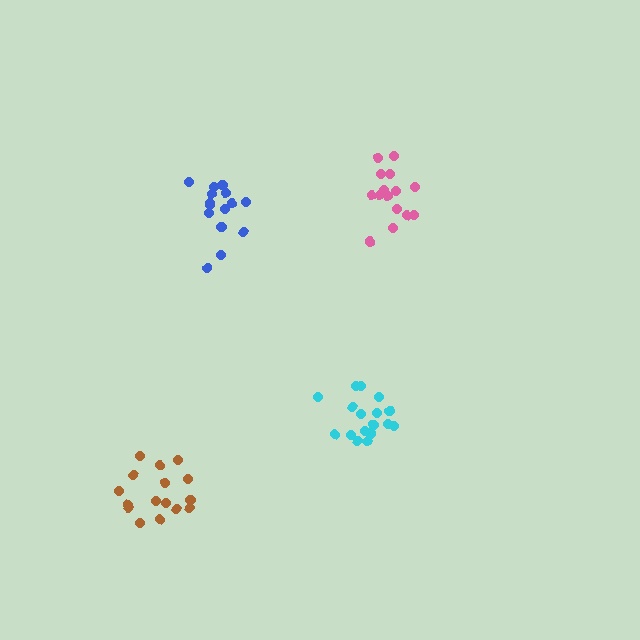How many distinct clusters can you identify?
There are 4 distinct clusters.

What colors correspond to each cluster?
The clusters are colored: cyan, pink, brown, blue.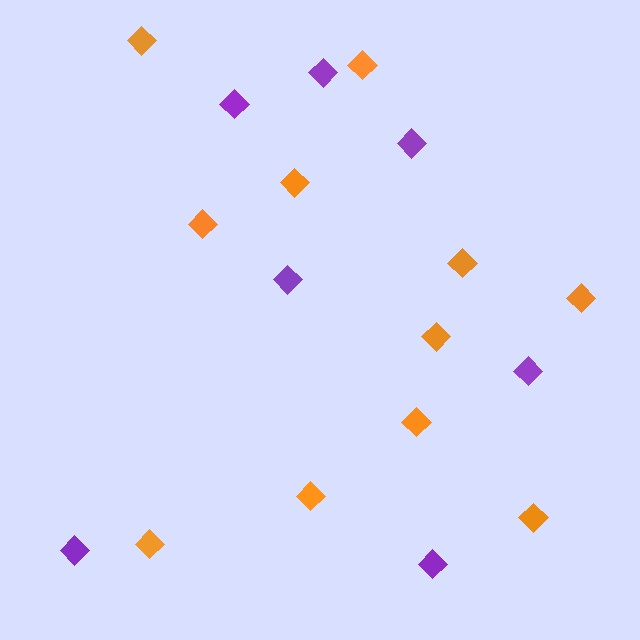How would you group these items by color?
There are 2 groups: one group of purple diamonds (7) and one group of orange diamonds (11).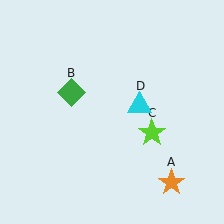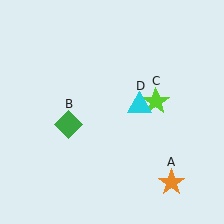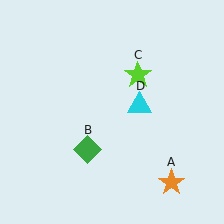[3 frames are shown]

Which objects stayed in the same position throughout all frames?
Orange star (object A) and cyan triangle (object D) remained stationary.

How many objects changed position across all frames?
2 objects changed position: green diamond (object B), lime star (object C).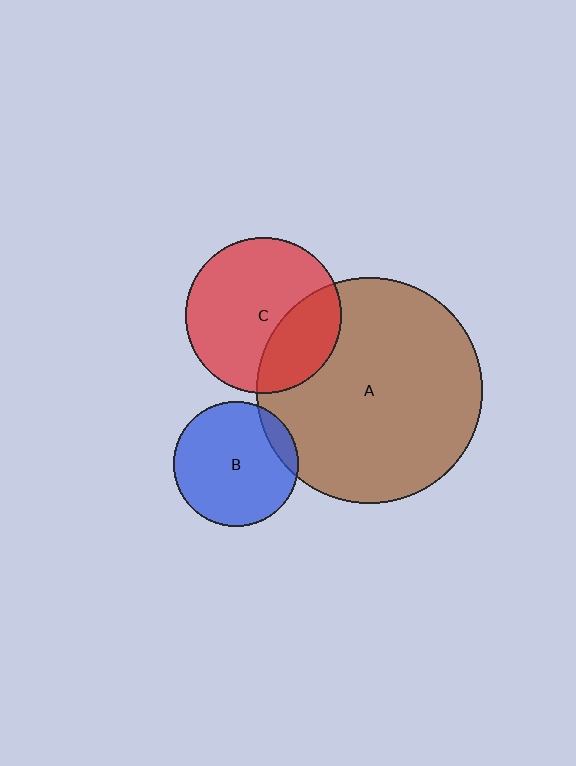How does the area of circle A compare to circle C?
Approximately 2.1 times.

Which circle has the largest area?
Circle A (brown).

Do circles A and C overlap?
Yes.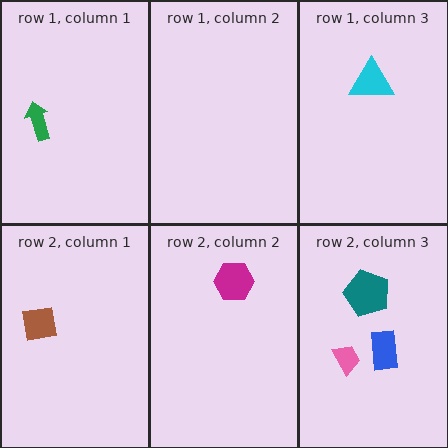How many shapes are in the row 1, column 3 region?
1.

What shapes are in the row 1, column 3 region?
The cyan triangle.